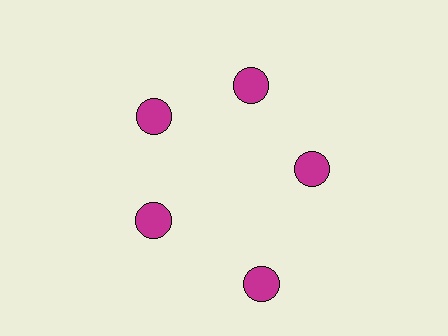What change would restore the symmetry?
The symmetry would be restored by moving it inward, back onto the ring so that all 5 circles sit at equal angles and equal distance from the center.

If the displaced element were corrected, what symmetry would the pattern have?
It would have 5-fold rotational symmetry — the pattern would map onto itself every 72 degrees.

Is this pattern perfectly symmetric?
No. The 5 magenta circles are arranged in a ring, but one element near the 5 o'clock position is pushed outward from the center, breaking the 5-fold rotational symmetry.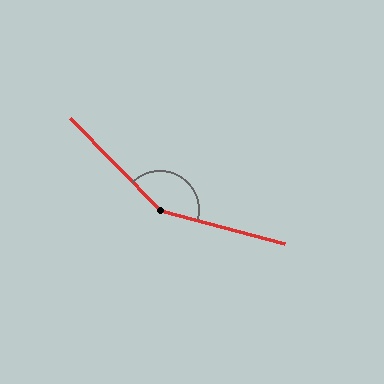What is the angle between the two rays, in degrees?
Approximately 149 degrees.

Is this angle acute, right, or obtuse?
It is obtuse.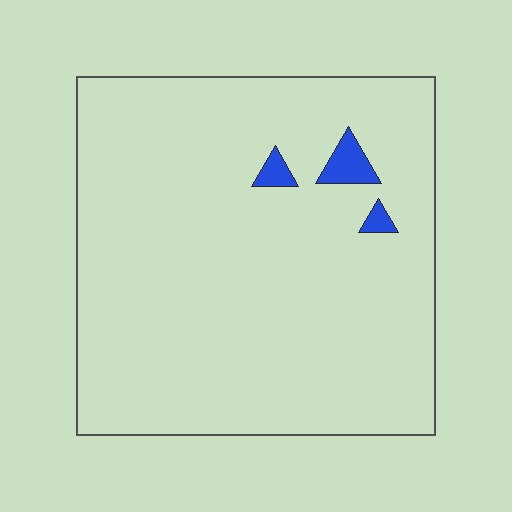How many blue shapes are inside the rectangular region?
3.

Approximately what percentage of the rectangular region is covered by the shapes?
Approximately 5%.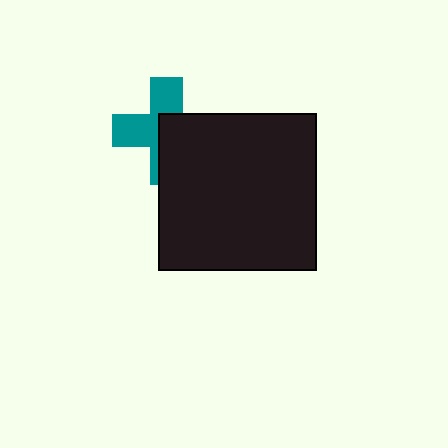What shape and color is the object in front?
The object in front is a black square.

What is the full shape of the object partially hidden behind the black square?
The partially hidden object is a teal cross.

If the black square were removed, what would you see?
You would see the complete teal cross.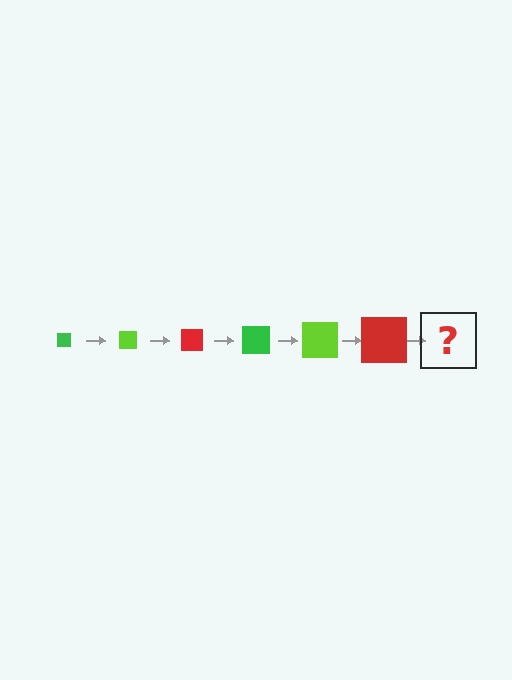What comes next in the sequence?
The next element should be a green square, larger than the previous one.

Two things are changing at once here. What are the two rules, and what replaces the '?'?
The two rules are that the square grows larger each step and the color cycles through green, lime, and red. The '?' should be a green square, larger than the previous one.